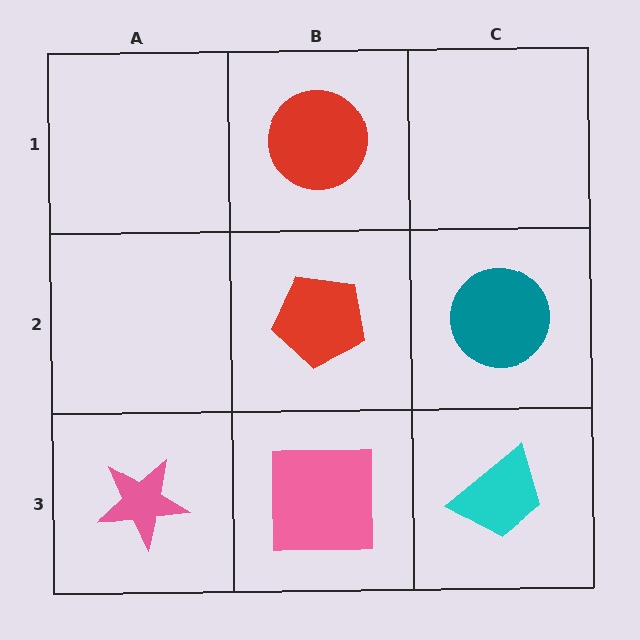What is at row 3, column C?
A cyan trapezoid.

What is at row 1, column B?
A red circle.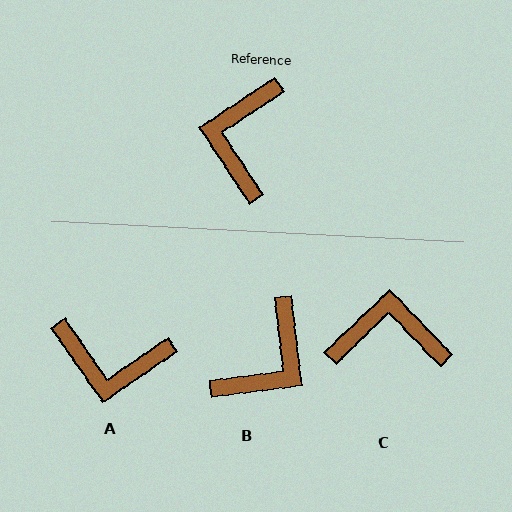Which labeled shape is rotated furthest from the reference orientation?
B, about 154 degrees away.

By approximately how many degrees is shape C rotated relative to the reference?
Approximately 79 degrees clockwise.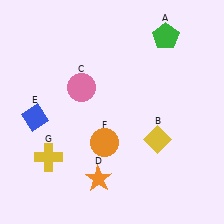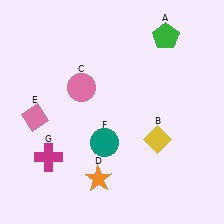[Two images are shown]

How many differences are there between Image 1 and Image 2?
There are 3 differences between the two images.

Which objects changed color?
E changed from blue to pink. F changed from orange to teal. G changed from yellow to magenta.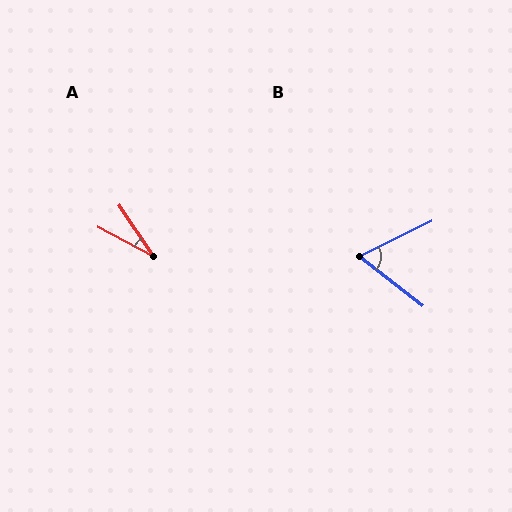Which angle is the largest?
B, at approximately 64 degrees.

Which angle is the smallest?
A, at approximately 28 degrees.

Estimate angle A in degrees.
Approximately 28 degrees.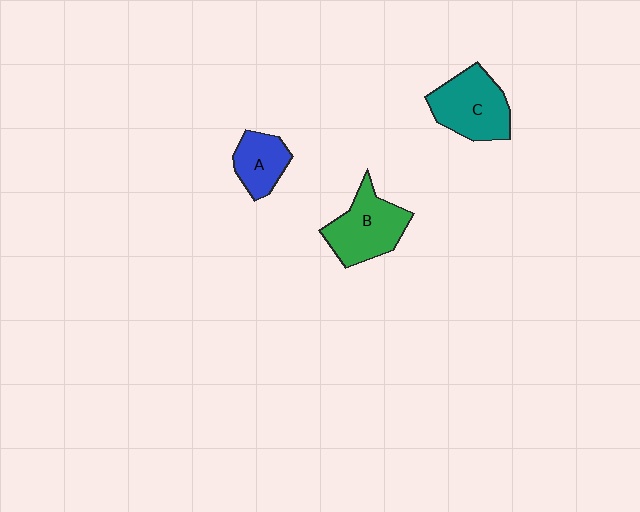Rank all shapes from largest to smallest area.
From largest to smallest: C (teal), B (green), A (blue).